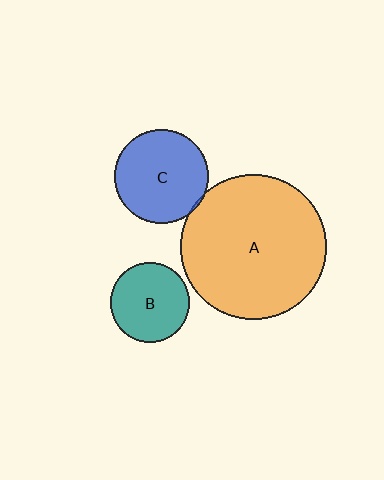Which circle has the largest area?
Circle A (orange).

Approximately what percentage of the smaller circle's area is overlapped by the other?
Approximately 5%.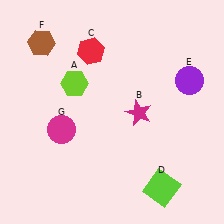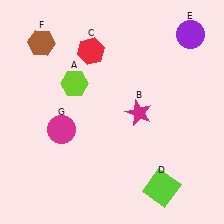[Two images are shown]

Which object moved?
The purple circle (E) moved up.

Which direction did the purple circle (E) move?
The purple circle (E) moved up.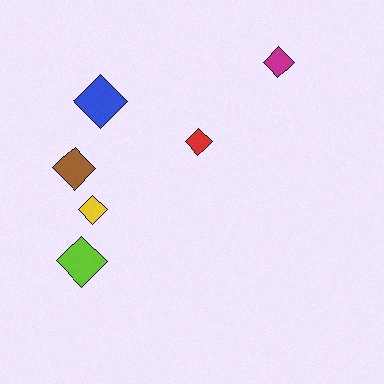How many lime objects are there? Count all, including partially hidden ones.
There is 1 lime object.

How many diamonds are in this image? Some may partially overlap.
There are 6 diamonds.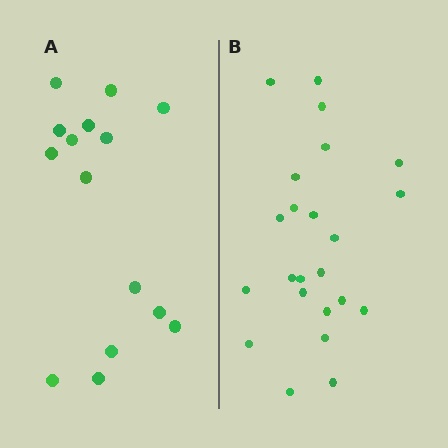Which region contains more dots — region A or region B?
Region B (the right region) has more dots.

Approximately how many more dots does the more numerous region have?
Region B has roughly 8 or so more dots than region A.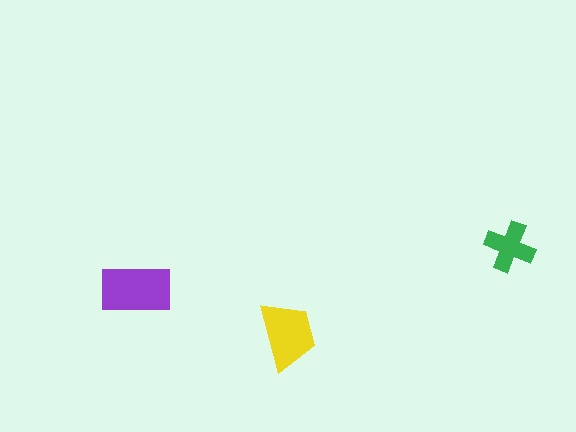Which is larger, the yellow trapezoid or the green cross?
The yellow trapezoid.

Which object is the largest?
The purple rectangle.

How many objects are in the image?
There are 3 objects in the image.